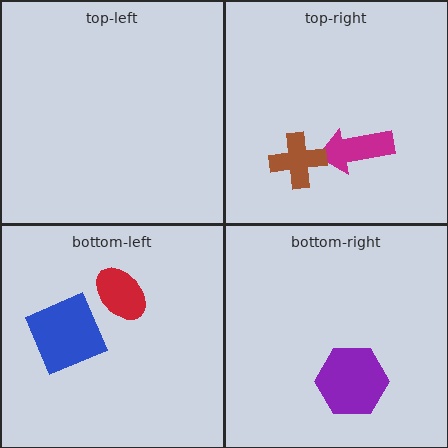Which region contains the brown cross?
The top-right region.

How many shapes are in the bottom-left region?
2.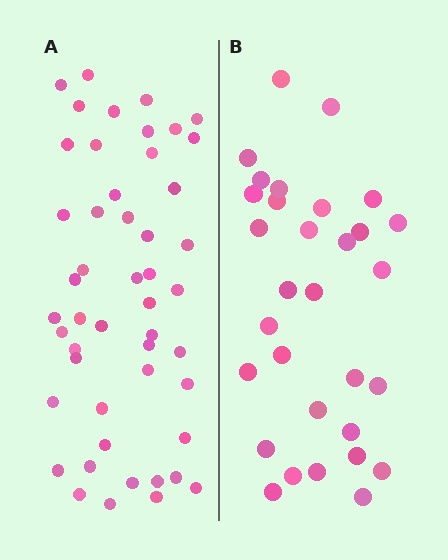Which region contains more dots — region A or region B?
Region A (the left region) has more dots.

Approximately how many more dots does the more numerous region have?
Region A has approximately 20 more dots than region B.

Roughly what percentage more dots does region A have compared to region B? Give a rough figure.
About 60% more.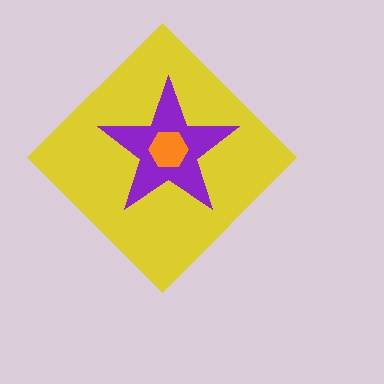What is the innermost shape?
The orange hexagon.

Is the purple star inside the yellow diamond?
Yes.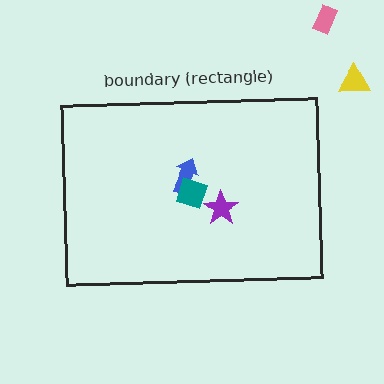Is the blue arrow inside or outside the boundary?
Inside.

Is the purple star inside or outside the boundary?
Inside.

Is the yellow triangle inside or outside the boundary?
Outside.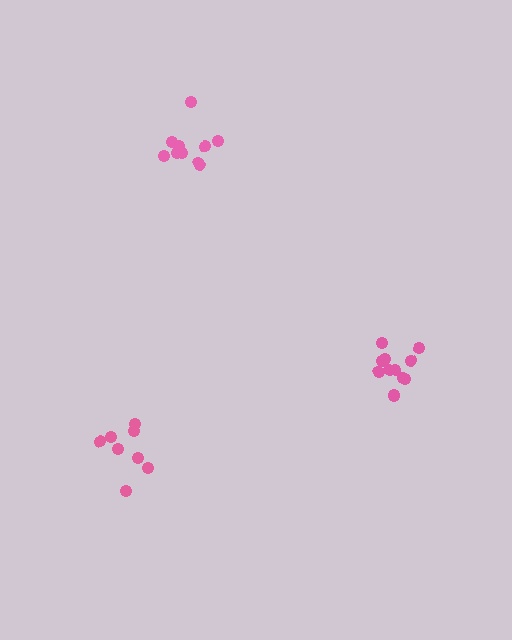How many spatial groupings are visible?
There are 3 spatial groupings.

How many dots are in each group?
Group 1: 10 dots, Group 2: 8 dots, Group 3: 11 dots (29 total).